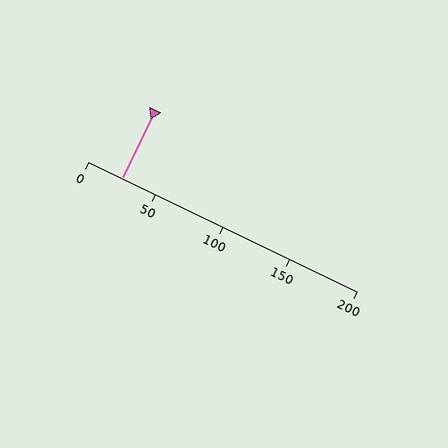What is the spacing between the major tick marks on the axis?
The major ticks are spaced 50 apart.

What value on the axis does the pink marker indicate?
The marker indicates approximately 25.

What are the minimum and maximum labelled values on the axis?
The axis runs from 0 to 200.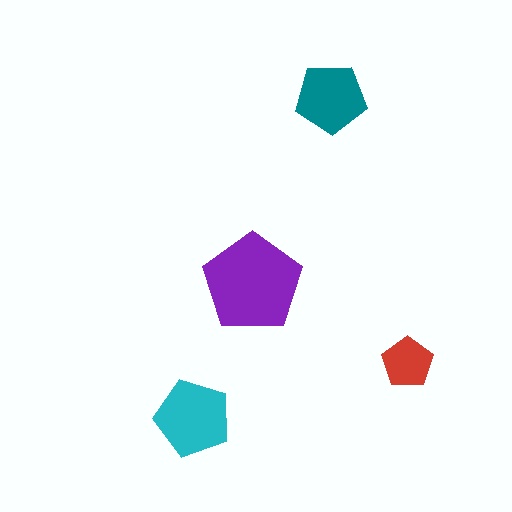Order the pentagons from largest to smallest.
the purple one, the cyan one, the teal one, the red one.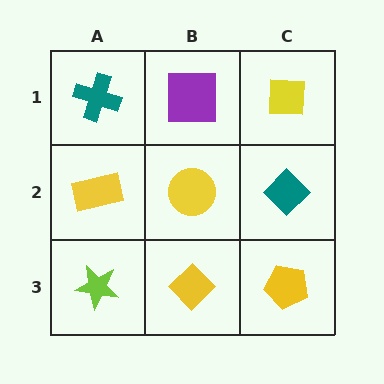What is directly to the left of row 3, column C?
A yellow diamond.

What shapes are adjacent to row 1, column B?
A yellow circle (row 2, column B), a teal cross (row 1, column A), a yellow square (row 1, column C).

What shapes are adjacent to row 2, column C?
A yellow square (row 1, column C), a yellow pentagon (row 3, column C), a yellow circle (row 2, column B).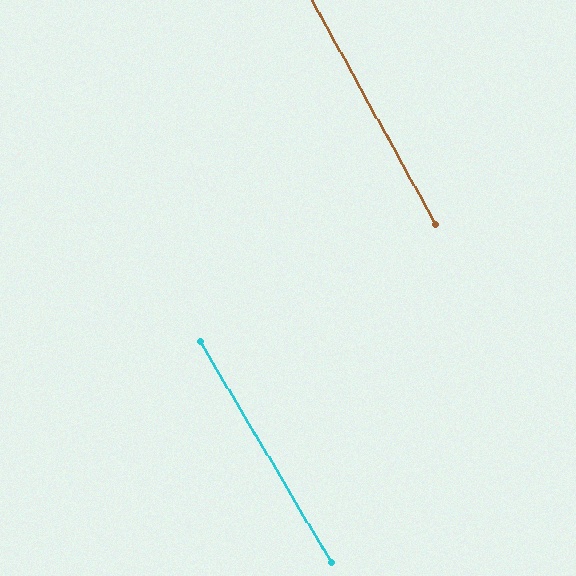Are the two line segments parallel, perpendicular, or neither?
Parallel — their directions differ by only 1.7°.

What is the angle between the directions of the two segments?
Approximately 2 degrees.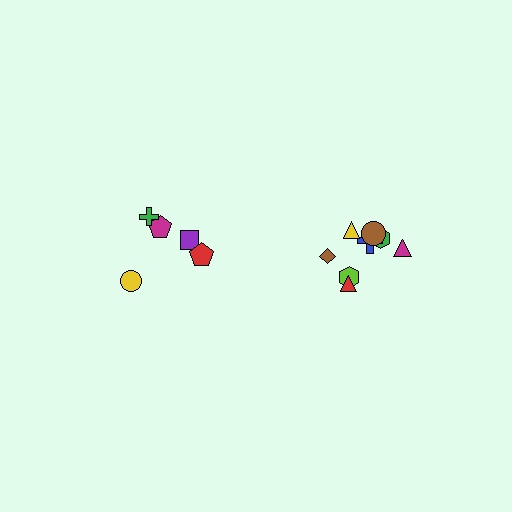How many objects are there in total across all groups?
There are 13 objects.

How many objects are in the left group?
There are 5 objects.